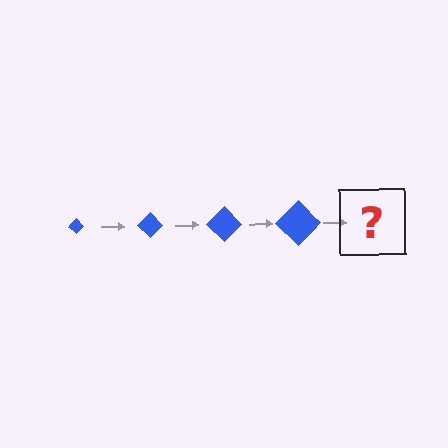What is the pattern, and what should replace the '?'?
The pattern is that the diamond gets progressively larger each step. The '?' should be a blue diamond, larger than the previous one.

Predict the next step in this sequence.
The next step is a blue diamond, larger than the previous one.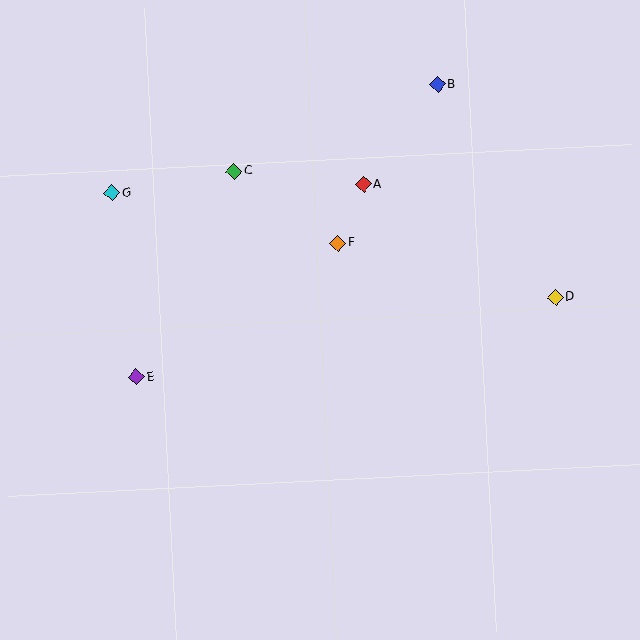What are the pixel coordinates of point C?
Point C is at (234, 172).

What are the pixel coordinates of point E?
Point E is at (136, 377).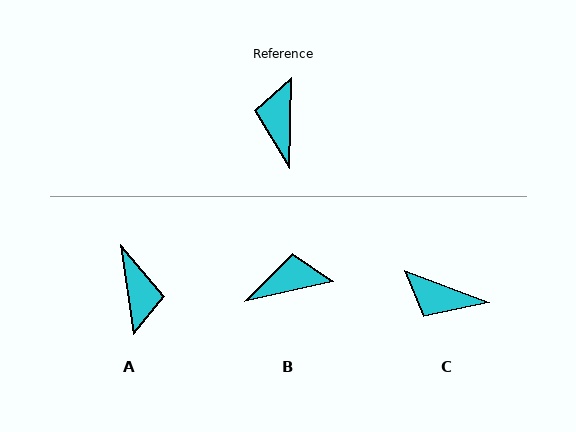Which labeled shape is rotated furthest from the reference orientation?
A, about 170 degrees away.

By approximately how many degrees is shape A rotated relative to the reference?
Approximately 170 degrees clockwise.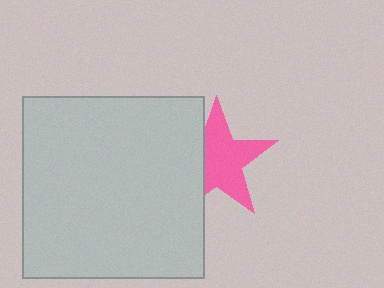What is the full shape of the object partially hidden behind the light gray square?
The partially hidden object is a pink star.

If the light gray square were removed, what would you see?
You would see the complete pink star.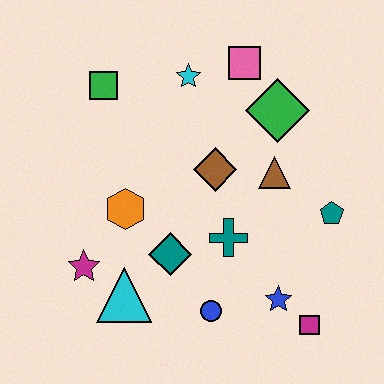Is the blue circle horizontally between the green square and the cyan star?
No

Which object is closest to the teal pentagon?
The brown triangle is closest to the teal pentagon.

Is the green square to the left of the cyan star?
Yes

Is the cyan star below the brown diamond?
No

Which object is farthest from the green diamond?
The magenta star is farthest from the green diamond.